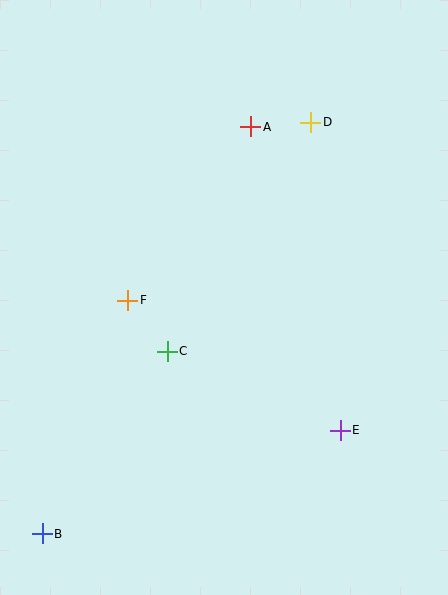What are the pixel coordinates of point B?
Point B is at (42, 534).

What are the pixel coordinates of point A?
Point A is at (251, 127).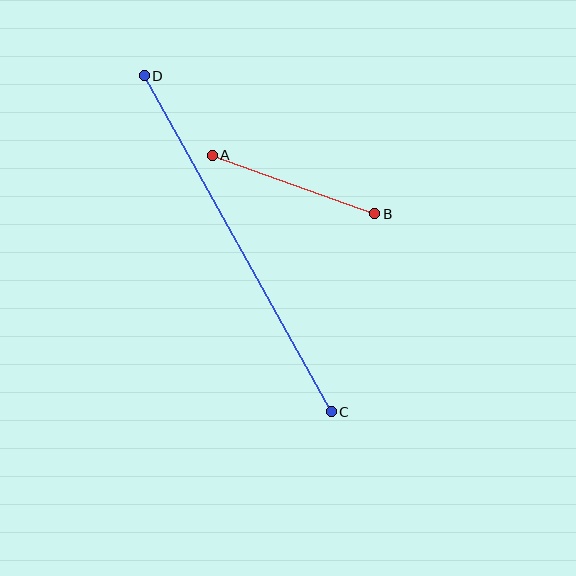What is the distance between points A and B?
The distance is approximately 172 pixels.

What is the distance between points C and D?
The distance is approximately 384 pixels.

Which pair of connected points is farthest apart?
Points C and D are farthest apart.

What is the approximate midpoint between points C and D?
The midpoint is at approximately (238, 244) pixels.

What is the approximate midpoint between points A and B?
The midpoint is at approximately (293, 184) pixels.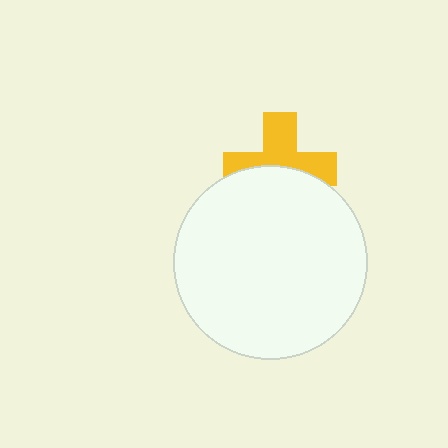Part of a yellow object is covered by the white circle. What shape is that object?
It is a cross.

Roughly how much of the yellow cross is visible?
About half of it is visible (roughly 55%).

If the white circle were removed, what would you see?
You would see the complete yellow cross.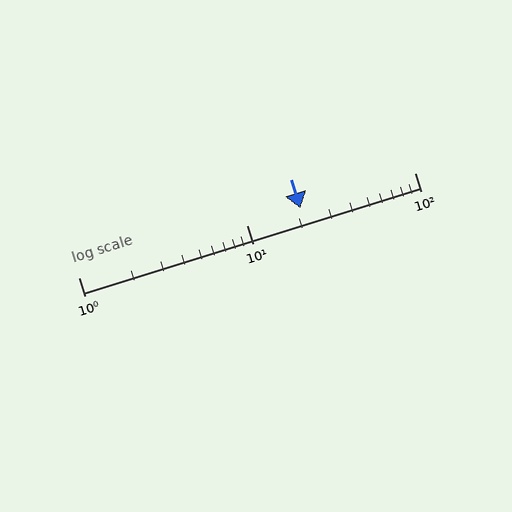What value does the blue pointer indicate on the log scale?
The pointer indicates approximately 21.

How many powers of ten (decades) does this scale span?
The scale spans 2 decades, from 1 to 100.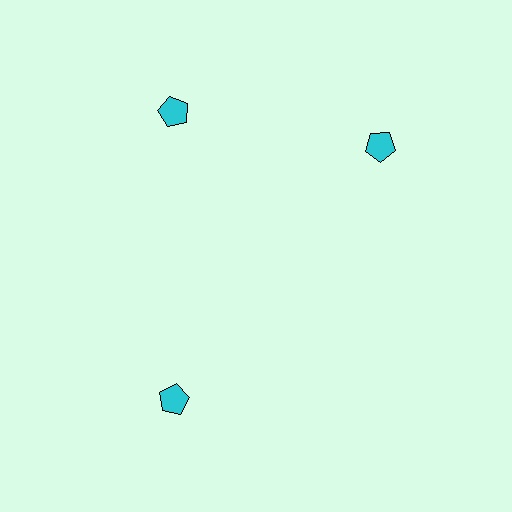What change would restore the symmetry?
The symmetry would be restored by rotating it back into even spacing with its neighbors so that all 3 pentagons sit at equal angles and equal distance from the center.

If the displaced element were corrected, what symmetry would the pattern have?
It would have 3-fold rotational symmetry — the pattern would map onto itself every 120 degrees.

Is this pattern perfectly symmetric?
No. The 3 cyan pentagons are arranged in a ring, but one element near the 3 o'clock position is rotated out of alignment along the ring, breaking the 3-fold rotational symmetry.